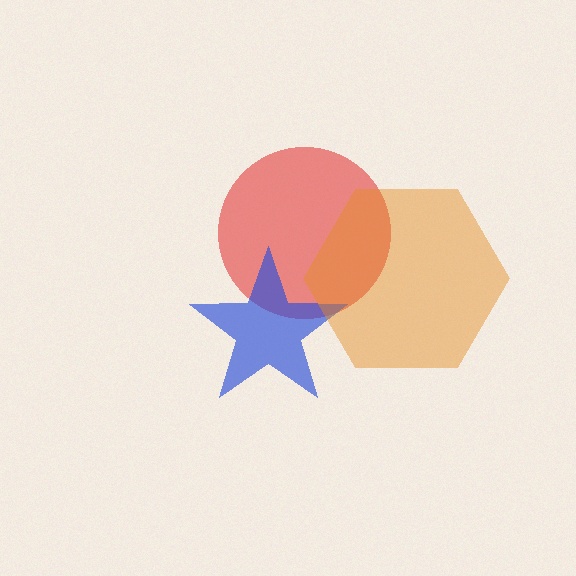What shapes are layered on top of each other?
The layered shapes are: a red circle, a blue star, an orange hexagon.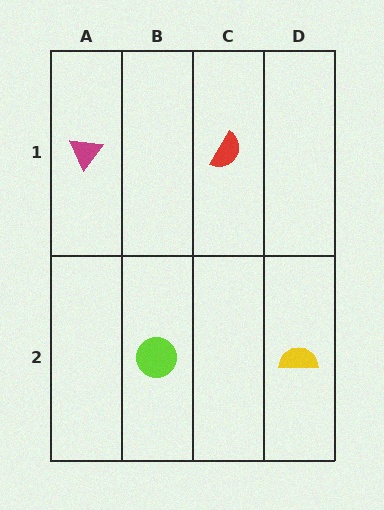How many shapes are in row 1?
2 shapes.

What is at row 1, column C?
A red semicircle.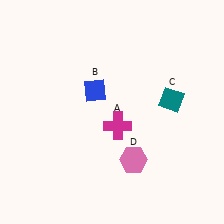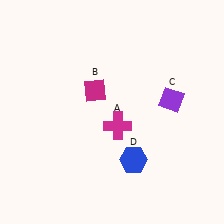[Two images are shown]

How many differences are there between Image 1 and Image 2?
There are 3 differences between the two images.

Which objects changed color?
B changed from blue to magenta. C changed from teal to purple. D changed from pink to blue.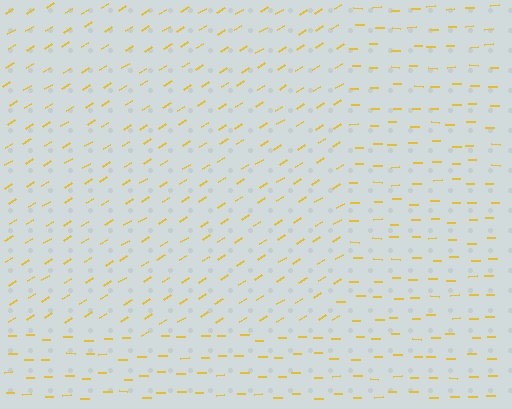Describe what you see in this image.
The image is filled with small yellow line segments. A rectangle region in the image has lines oriented differently from the surrounding lines, creating a visible texture boundary.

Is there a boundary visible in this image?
Yes, there is a texture boundary formed by a change in line orientation.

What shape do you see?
I see a rectangle.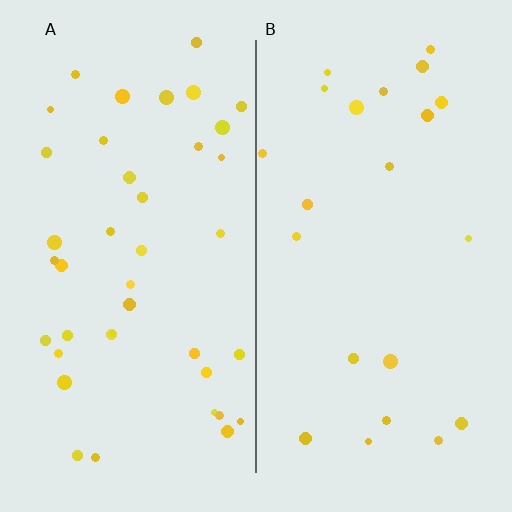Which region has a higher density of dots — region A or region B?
A (the left).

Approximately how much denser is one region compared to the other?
Approximately 1.9× — region A over region B.